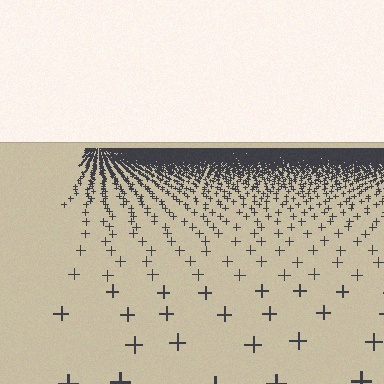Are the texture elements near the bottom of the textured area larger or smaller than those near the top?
Larger. Near the bottom, elements are closer to the viewer and appear at a bigger on-screen size.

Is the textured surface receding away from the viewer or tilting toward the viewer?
The surface is receding away from the viewer. Texture elements get smaller and denser toward the top.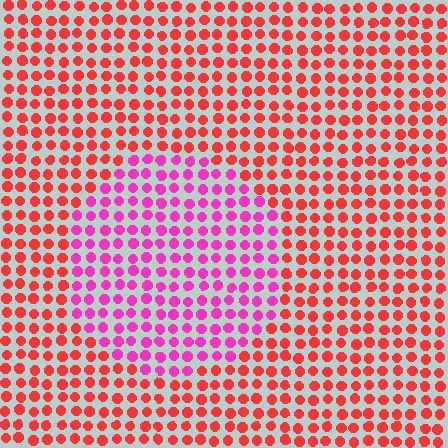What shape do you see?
I see a circle.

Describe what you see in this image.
The image is filled with small red elements in a uniform arrangement. A circle-shaped region is visible where the elements are tinted to a slightly different hue, forming a subtle color boundary.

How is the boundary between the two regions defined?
The boundary is defined purely by a slight shift in hue (about 44 degrees). Spacing, size, and orientation are identical on both sides.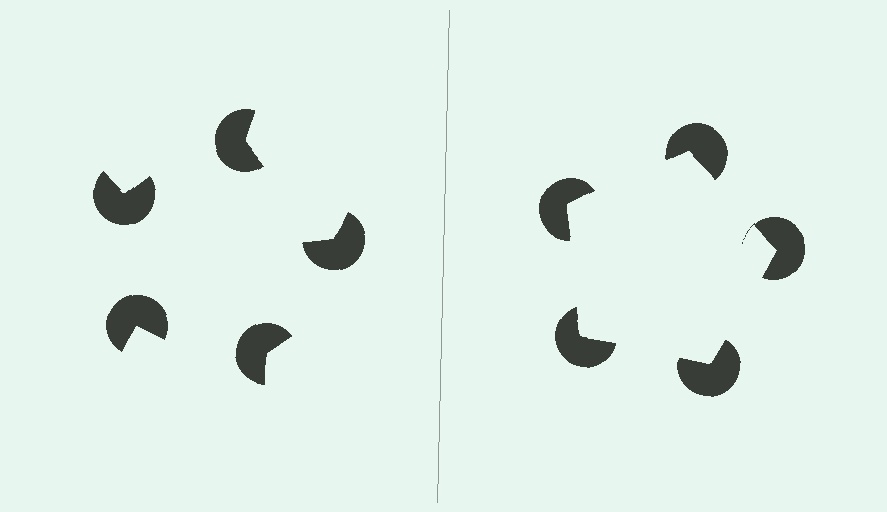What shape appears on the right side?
An illusory pentagon.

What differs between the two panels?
The pac-man discs are positioned identically on both sides; only the wedge orientations differ. On the right they align to a pentagon; on the left they are misaligned.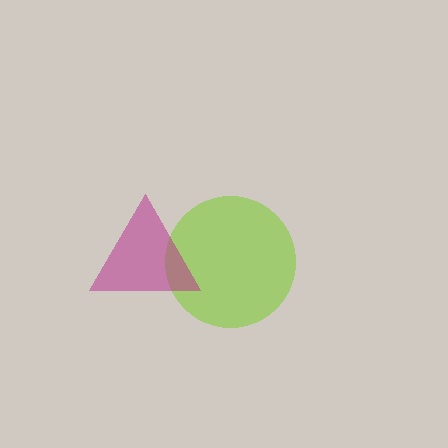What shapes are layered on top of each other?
The layered shapes are: a lime circle, a magenta triangle.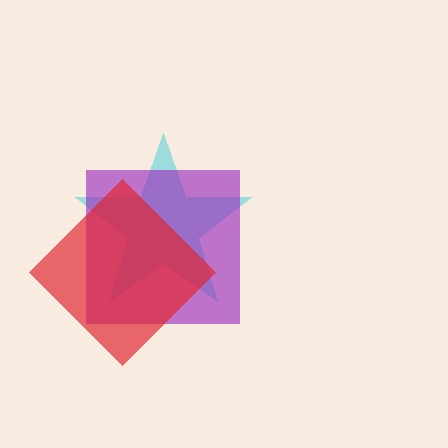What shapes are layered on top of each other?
The layered shapes are: a cyan star, a purple square, a red diamond.